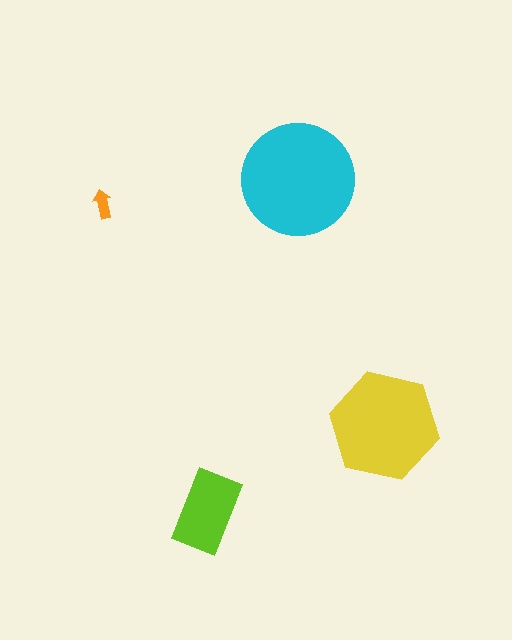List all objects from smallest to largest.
The orange arrow, the lime rectangle, the yellow hexagon, the cyan circle.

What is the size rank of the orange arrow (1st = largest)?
4th.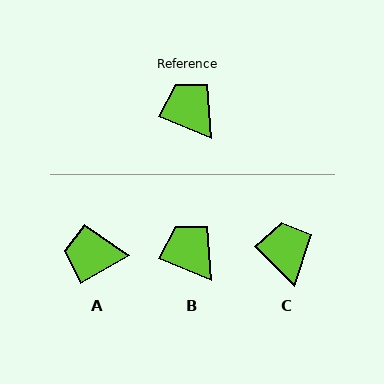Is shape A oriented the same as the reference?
No, it is off by about 52 degrees.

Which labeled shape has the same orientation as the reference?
B.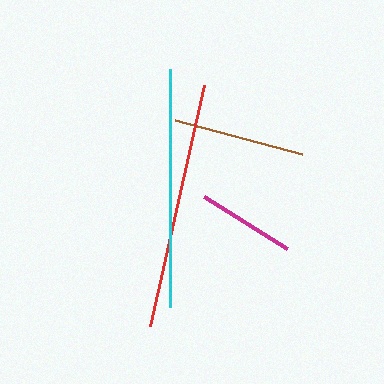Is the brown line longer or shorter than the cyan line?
The cyan line is longer than the brown line.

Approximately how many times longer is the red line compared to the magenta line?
The red line is approximately 2.5 times the length of the magenta line.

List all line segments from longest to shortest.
From longest to shortest: red, cyan, brown, magenta.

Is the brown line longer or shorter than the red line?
The red line is longer than the brown line.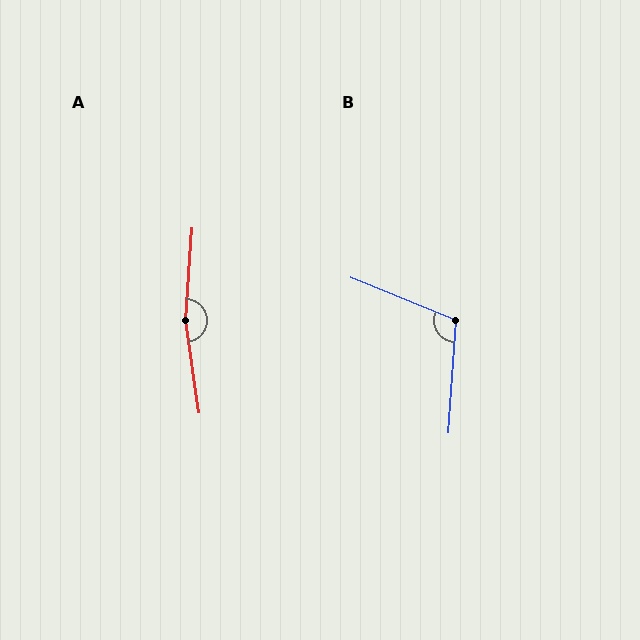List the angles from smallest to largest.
B (108°), A (168°).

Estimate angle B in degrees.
Approximately 108 degrees.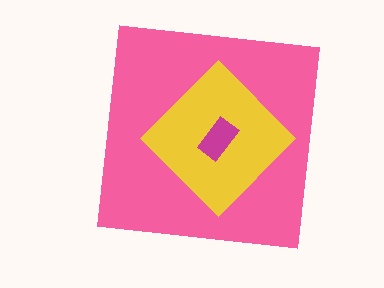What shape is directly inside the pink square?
The yellow diamond.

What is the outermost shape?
The pink square.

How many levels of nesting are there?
3.